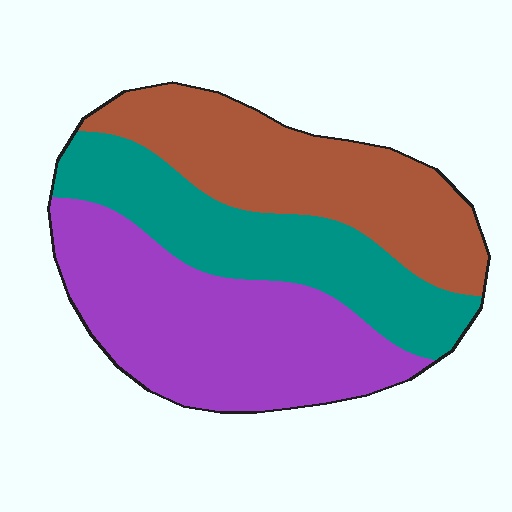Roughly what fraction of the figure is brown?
Brown covers about 30% of the figure.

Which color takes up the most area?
Purple, at roughly 40%.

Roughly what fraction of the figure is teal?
Teal takes up about one quarter (1/4) of the figure.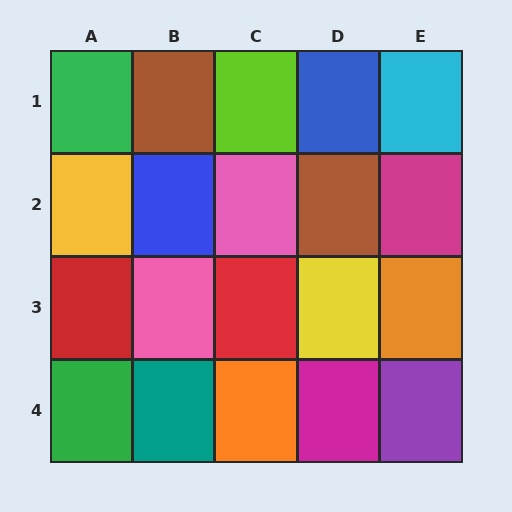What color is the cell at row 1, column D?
Blue.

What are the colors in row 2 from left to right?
Yellow, blue, pink, brown, magenta.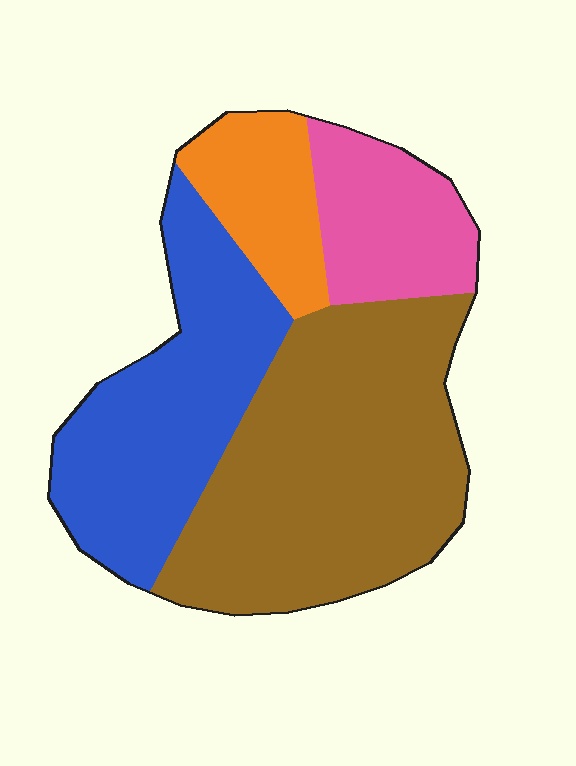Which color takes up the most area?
Brown, at roughly 45%.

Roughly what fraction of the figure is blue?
Blue covers 29% of the figure.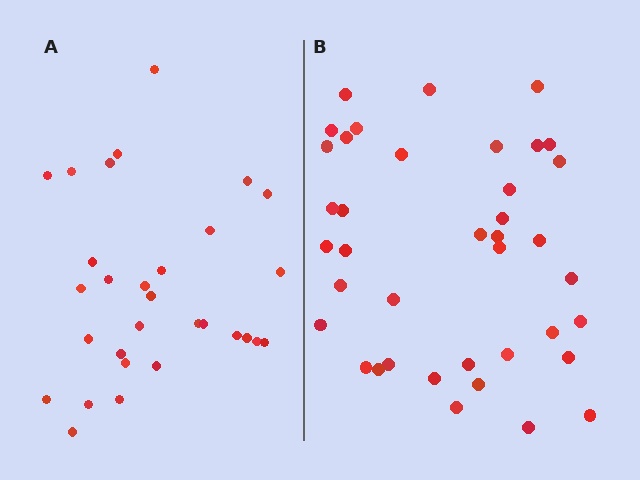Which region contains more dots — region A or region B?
Region B (the right region) has more dots.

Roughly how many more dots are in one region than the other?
Region B has roughly 8 or so more dots than region A.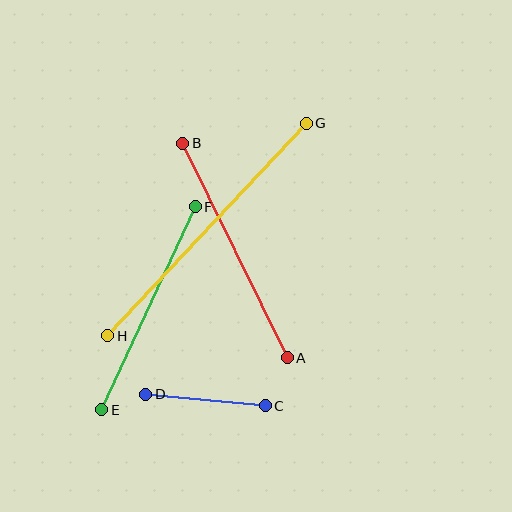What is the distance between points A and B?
The distance is approximately 238 pixels.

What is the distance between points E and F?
The distance is approximately 224 pixels.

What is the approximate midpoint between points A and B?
The midpoint is at approximately (235, 250) pixels.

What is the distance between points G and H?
The distance is approximately 290 pixels.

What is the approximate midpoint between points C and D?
The midpoint is at approximately (205, 400) pixels.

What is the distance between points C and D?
The distance is approximately 120 pixels.